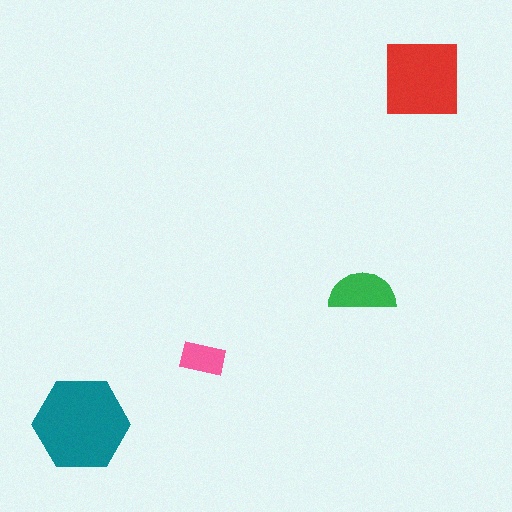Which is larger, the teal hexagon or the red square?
The teal hexagon.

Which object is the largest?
The teal hexagon.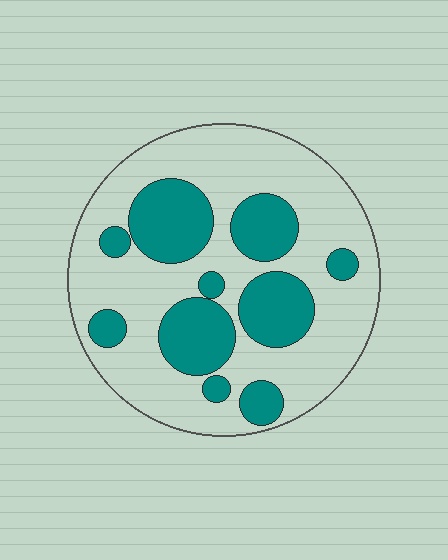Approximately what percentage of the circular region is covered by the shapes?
Approximately 30%.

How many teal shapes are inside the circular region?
10.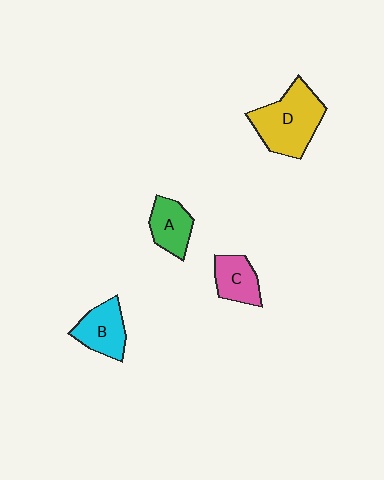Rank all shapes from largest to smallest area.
From largest to smallest: D (yellow), B (cyan), A (green), C (pink).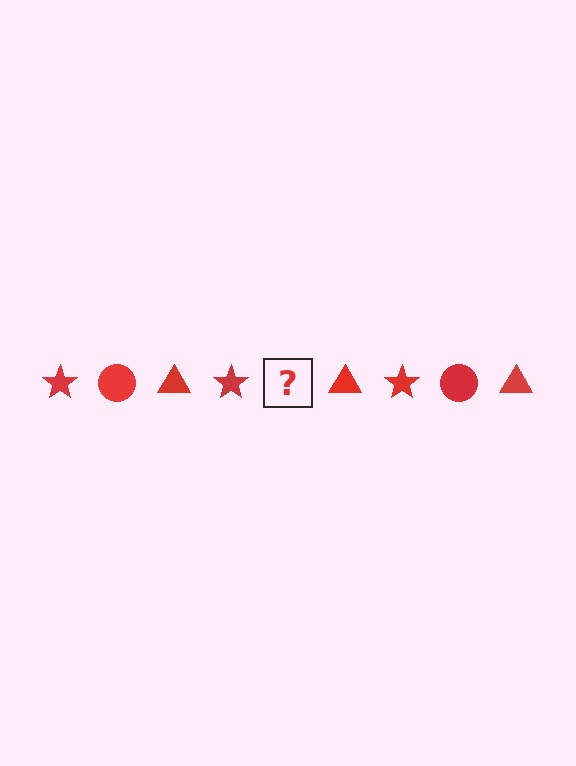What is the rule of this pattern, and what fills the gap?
The rule is that the pattern cycles through star, circle, triangle shapes in red. The gap should be filled with a red circle.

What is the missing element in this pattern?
The missing element is a red circle.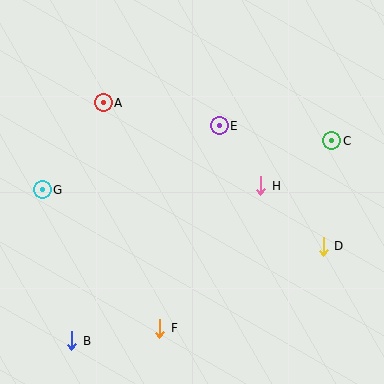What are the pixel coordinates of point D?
Point D is at (323, 246).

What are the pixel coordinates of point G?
Point G is at (42, 190).